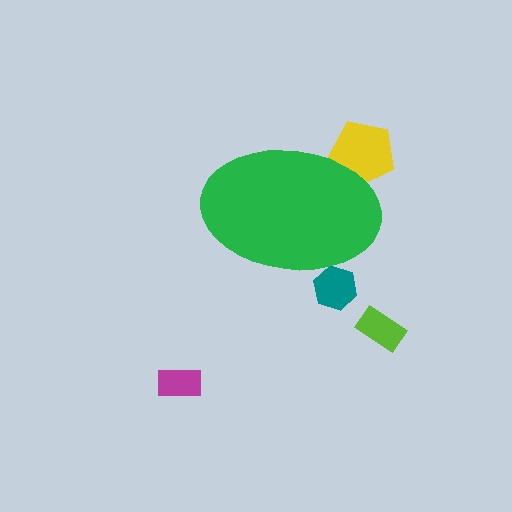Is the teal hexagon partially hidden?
Yes, the teal hexagon is partially hidden behind the green ellipse.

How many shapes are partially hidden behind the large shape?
2 shapes are partially hidden.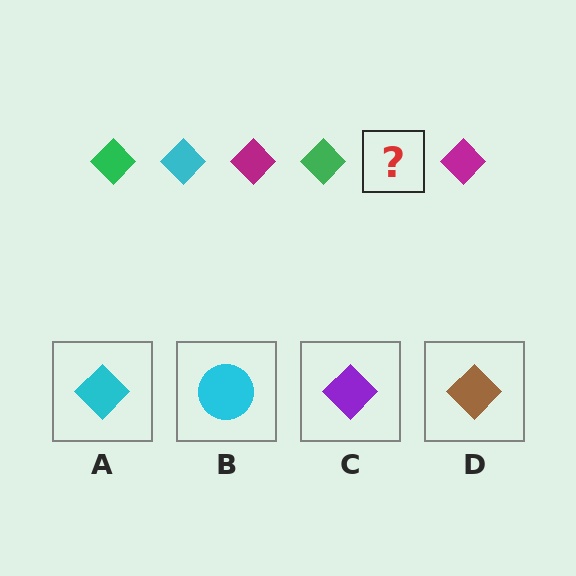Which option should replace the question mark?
Option A.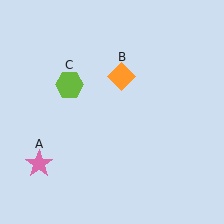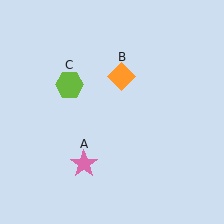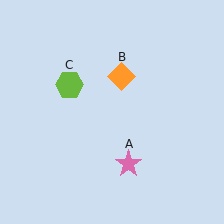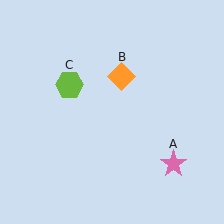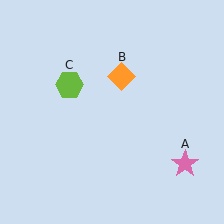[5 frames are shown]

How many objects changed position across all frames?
1 object changed position: pink star (object A).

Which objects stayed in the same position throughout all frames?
Orange diamond (object B) and lime hexagon (object C) remained stationary.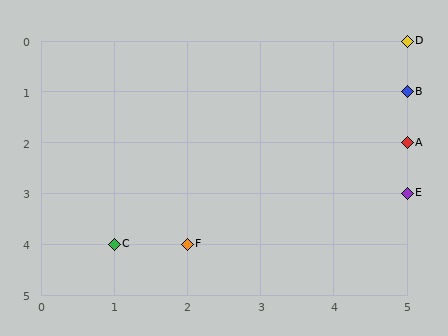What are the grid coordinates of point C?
Point C is at grid coordinates (1, 4).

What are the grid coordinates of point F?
Point F is at grid coordinates (2, 4).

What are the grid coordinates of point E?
Point E is at grid coordinates (5, 3).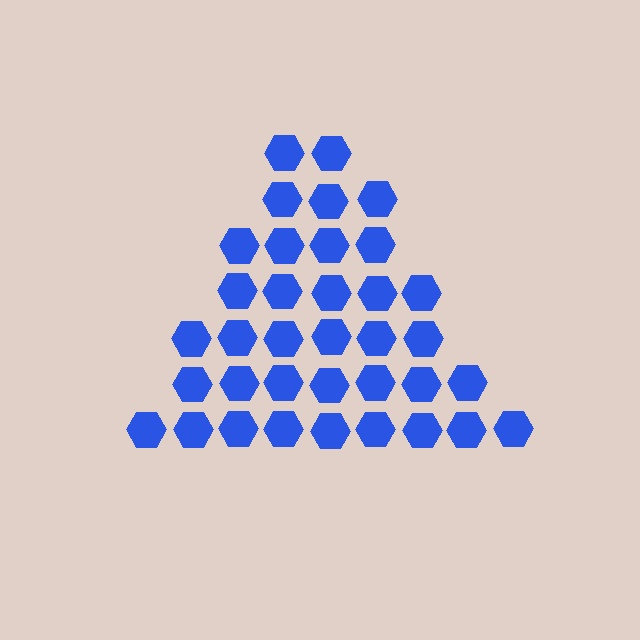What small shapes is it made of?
It is made of small hexagons.